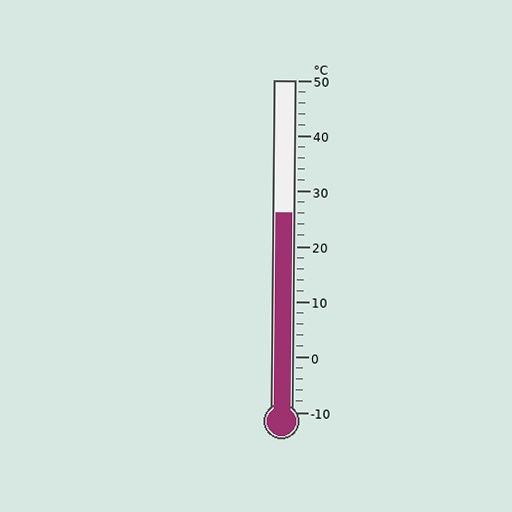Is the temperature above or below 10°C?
The temperature is above 10°C.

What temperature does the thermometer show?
The thermometer shows approximately 26°C.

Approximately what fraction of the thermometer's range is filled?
The thermometer is filled to approximately 60% of its range.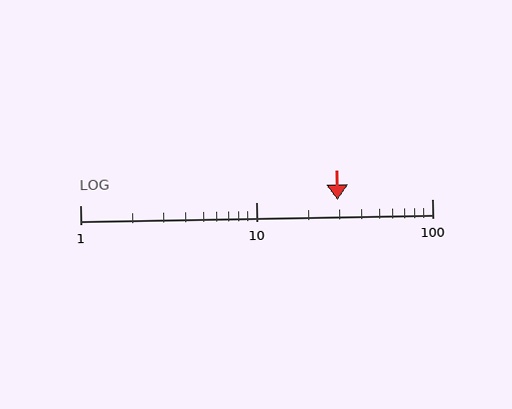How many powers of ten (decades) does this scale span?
The scale spans 2 decades, from 1 to 100.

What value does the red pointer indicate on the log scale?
The pointer indicates approximately 29.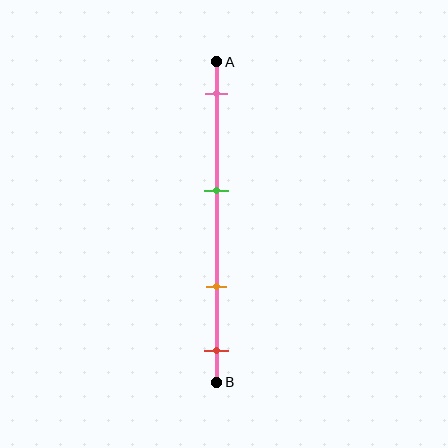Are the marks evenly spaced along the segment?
No, the marks are not evenly spaced.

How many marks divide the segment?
There are 4 marks dividing the segment.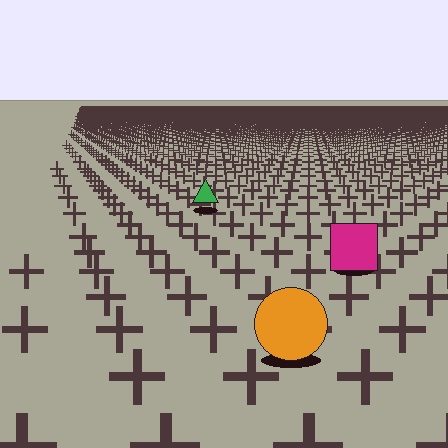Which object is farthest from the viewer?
The green triangle is farthest from the viewer. It appears smaller and the ground texture around it is denser.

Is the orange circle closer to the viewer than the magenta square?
Yes. The orange circle is closer — you can tell from the texture gradient: the ground texture is coarser near it.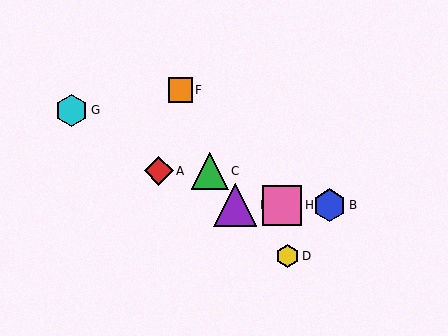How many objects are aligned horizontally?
3 objects (B, E, H) are aligned horizontally.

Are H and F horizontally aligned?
No, H is at y≈205 and F is at y≈90.